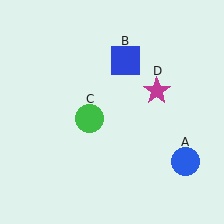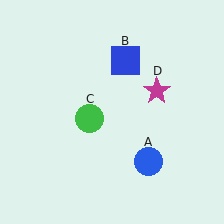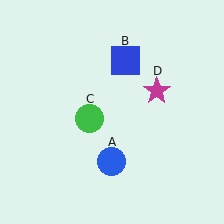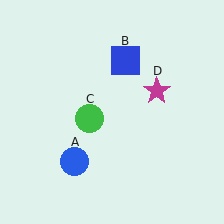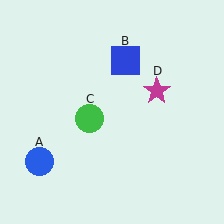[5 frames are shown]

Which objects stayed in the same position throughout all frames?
Blue square (object B) and green circle (object C) and magenta star (object D) remained stationary.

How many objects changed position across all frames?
1 object changed position: blue circle (object A).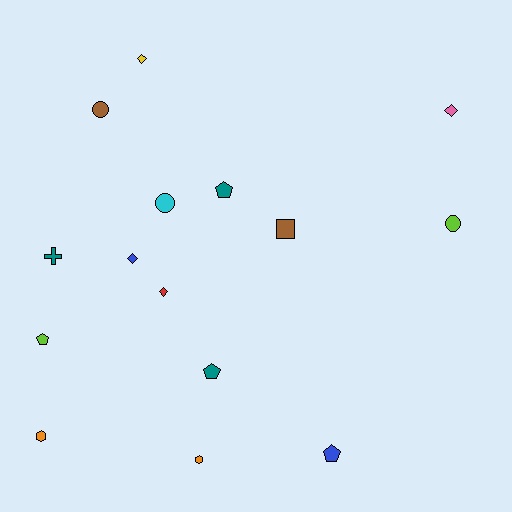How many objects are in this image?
There are 15 objects.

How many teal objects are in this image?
There are 3 teal objects.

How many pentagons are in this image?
There are 4 pentagons.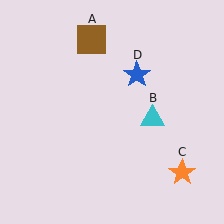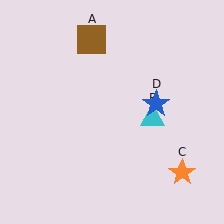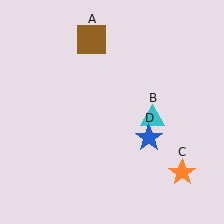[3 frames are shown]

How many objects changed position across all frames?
1 object changed position: blue star (object D).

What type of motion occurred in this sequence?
The blue star (object D) rotated clockwise around the center of the scene.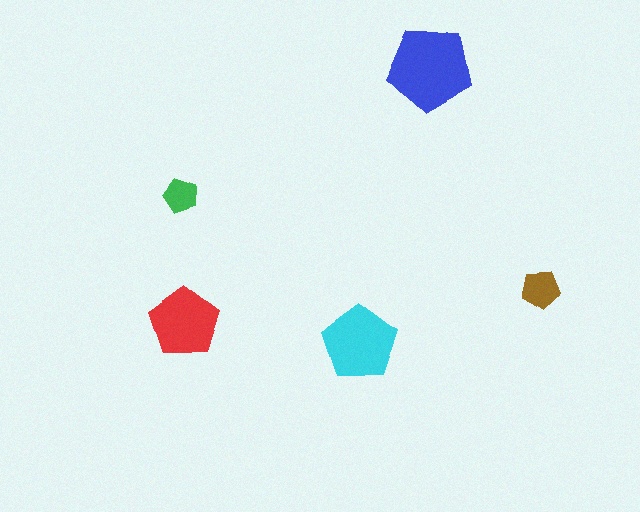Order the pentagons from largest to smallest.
the blue one, the cyan one, the red one, the brown one, the green one.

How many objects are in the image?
There are 5 objects in the image.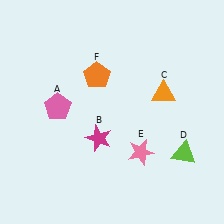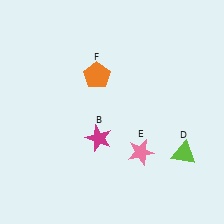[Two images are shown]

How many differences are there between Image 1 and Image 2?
There are 2 differences between the two images.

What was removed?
The pink pentagon (A), the orange triangle (C) were removed in Image 2.